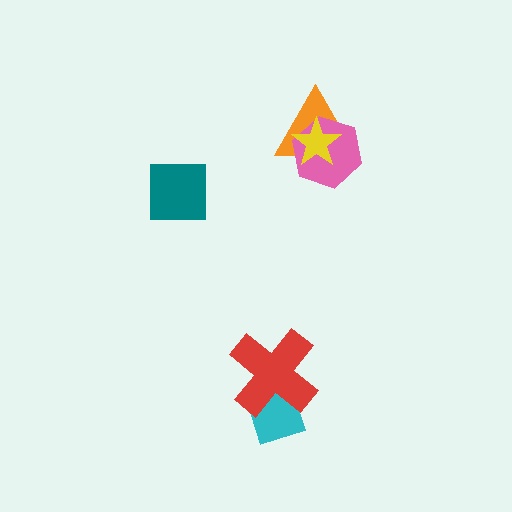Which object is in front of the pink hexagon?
The yellow star is in front of the pink hexagon.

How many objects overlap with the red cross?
1 object overlaps with the red cross.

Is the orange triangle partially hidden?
Yes, it is partially covered by another shape.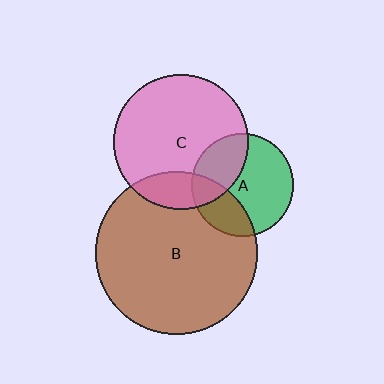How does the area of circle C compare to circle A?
Approximately 1.7 times.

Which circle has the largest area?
Circle B (brown).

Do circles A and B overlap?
Yes.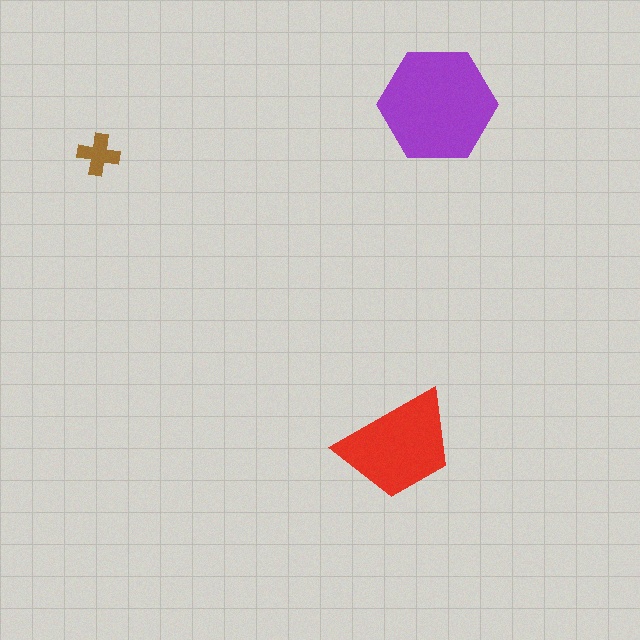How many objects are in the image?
There are 3 objects in the image.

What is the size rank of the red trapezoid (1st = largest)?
2nd.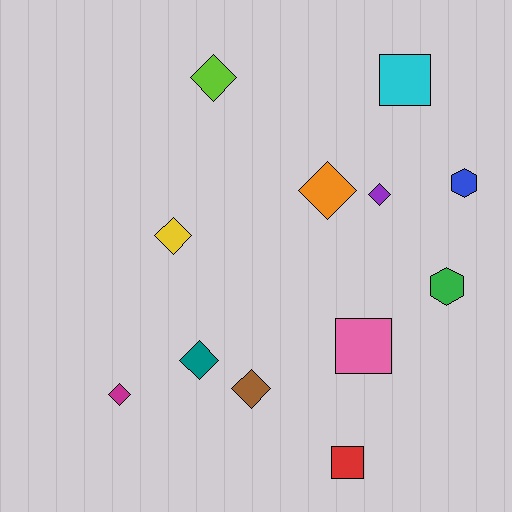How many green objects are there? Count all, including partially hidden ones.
There is 1 green object.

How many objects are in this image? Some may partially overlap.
There are 12 objects.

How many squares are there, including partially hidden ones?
There are 3 squares.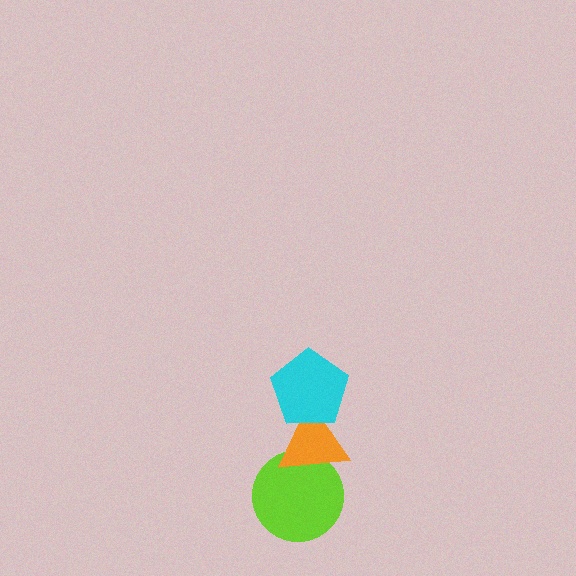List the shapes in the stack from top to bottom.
From top to bottom: the cyan pentagon, the orange triangle, the lime circle.